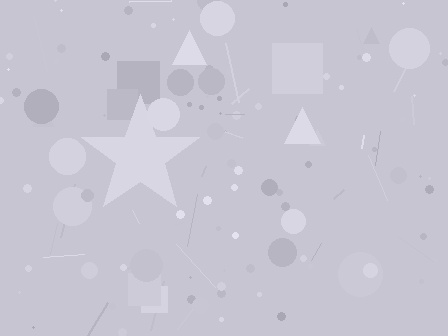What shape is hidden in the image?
A star is hidden in the image.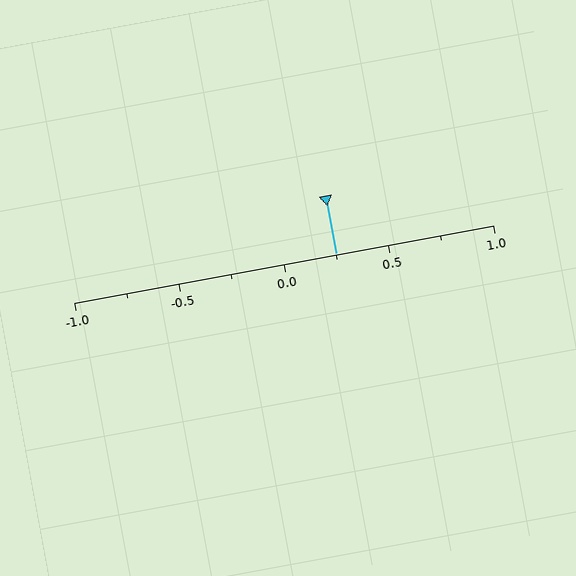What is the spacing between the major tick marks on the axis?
The major ticks are spaced 0.5 apart.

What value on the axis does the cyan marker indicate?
The marker indicates approximately 0.25.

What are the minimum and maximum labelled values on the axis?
The axis runs from -1.0 to 1.0.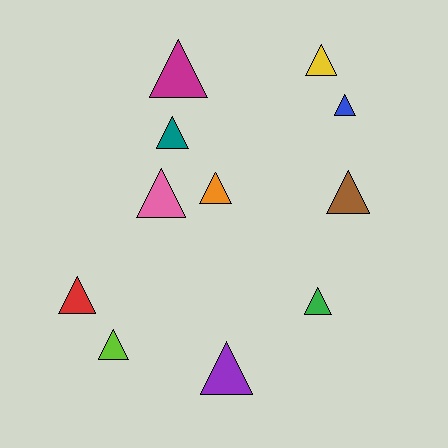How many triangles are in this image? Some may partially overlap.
There are 11 triangles.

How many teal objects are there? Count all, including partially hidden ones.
There is 1 teal object.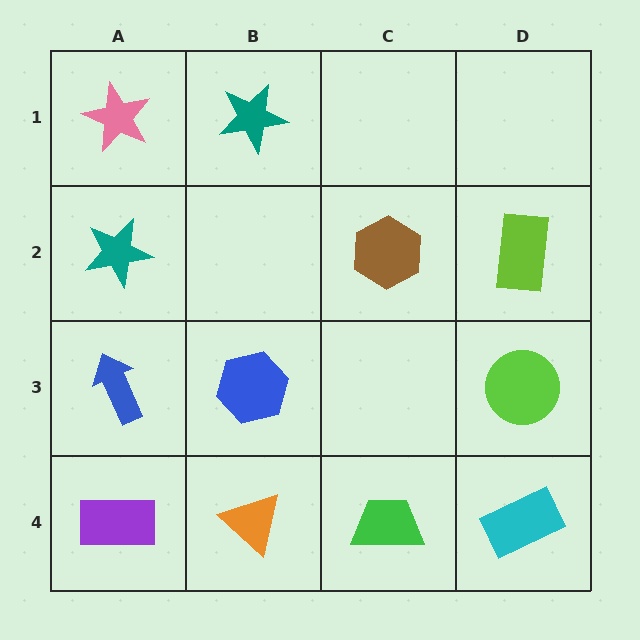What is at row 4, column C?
A green trapezoid.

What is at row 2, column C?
A brown hexagon.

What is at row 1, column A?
A pink star.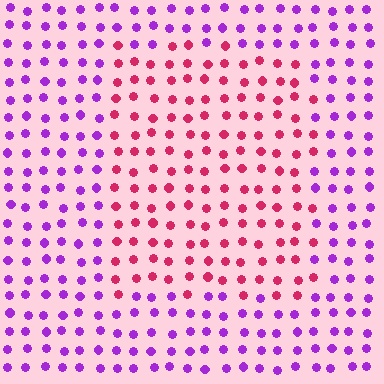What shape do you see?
I see a rectangle.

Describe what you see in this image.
The image is filled with small purple elements in a uniform arrangement. A rectangle-shaped region is visible where the elements are tinted to a slightly different hue, forming a subtle color boundary.